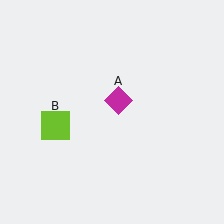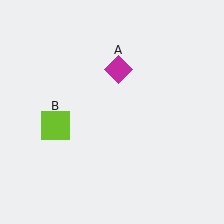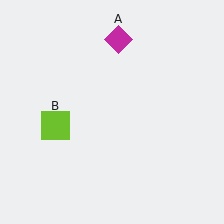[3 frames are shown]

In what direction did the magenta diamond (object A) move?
The magenta diamond (object A) moved up.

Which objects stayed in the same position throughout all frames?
Lime square (object B) remained stationary.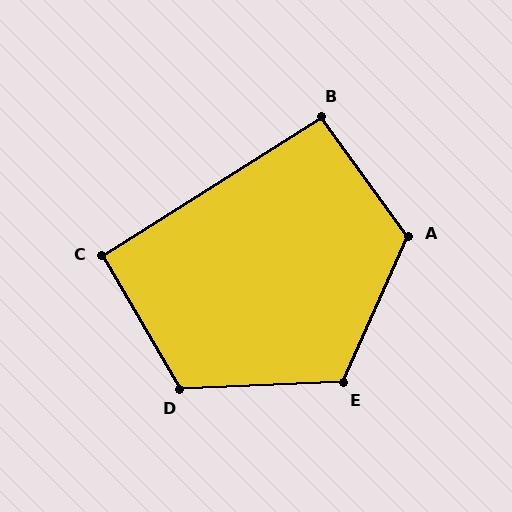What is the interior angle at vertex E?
Approximately 117 degrees (obtuse).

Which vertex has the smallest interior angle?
C, at approximately 92 degrees.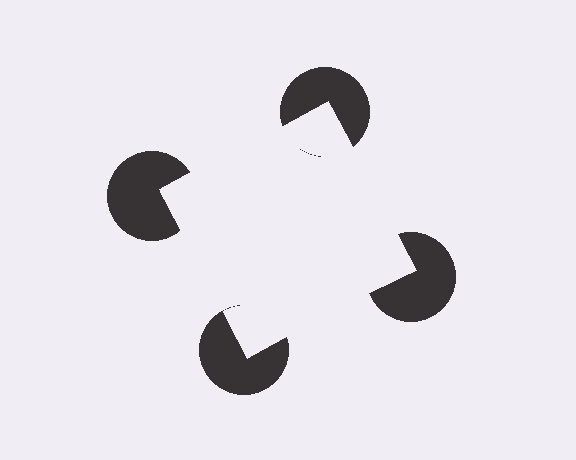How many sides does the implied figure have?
4 sides.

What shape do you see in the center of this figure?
An illusory square — its edges are inferred from the aligned wedge cuts in the pac-man discs, not physically drawn.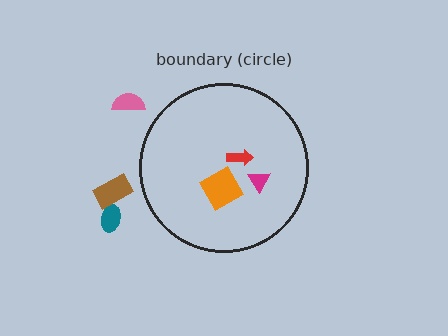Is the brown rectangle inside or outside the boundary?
Outside.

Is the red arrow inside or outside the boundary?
Inside.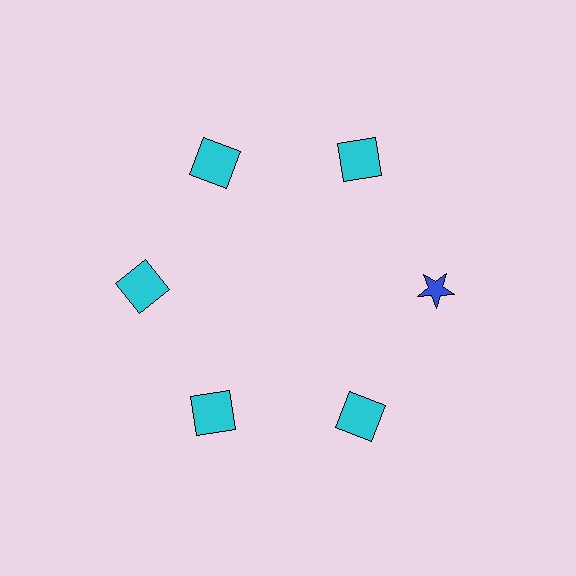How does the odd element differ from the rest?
It differs in both color (blue instead of cyan) and shape (star instead of square).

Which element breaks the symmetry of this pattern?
The blue star at roughly the 3 o'clock position breaks the symmetry. All other shapes are cyan squares.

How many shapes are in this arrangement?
There are 6 shapes arranged in a ring pattern.